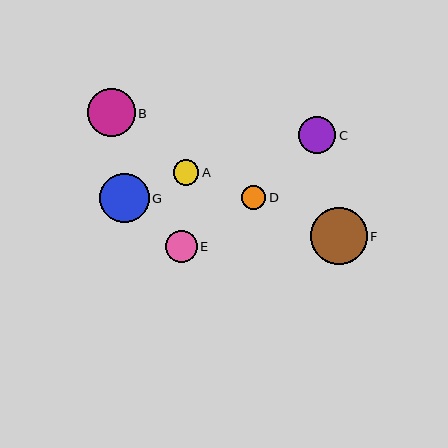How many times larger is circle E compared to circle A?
Circle E is approximately 1.3 times the size of circle A.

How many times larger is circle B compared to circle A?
Circle B is approximately 1.9 times the size of circle A.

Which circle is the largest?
Circle F is the largest with a size of approximately 57 pixels.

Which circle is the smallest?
Circle D is the smallest with a size of approximately 24 pixels.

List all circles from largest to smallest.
From largest to smallest: F, G, B, C, E, A, D.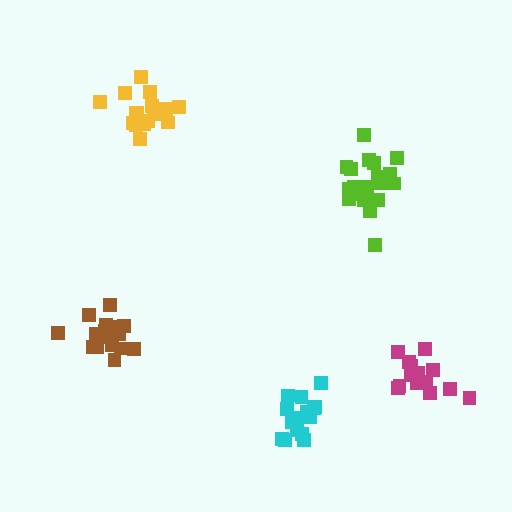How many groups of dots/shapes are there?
There are 5 groups.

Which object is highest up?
The yellow cluster is topmost.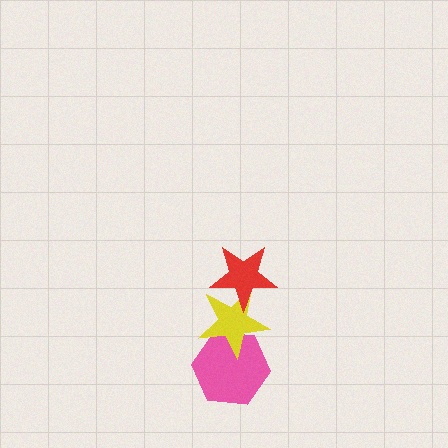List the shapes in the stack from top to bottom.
From top to bottom: the red star, the yellow star, the pink hexagon.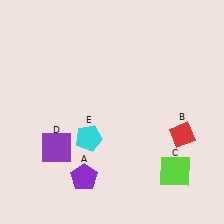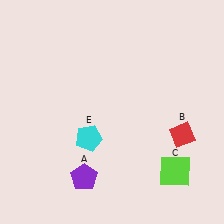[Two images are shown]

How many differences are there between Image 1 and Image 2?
There is 1 difference between the two images.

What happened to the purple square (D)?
The purple square (D) was removed in Image 2. It was in the bottom-left area of Image 1.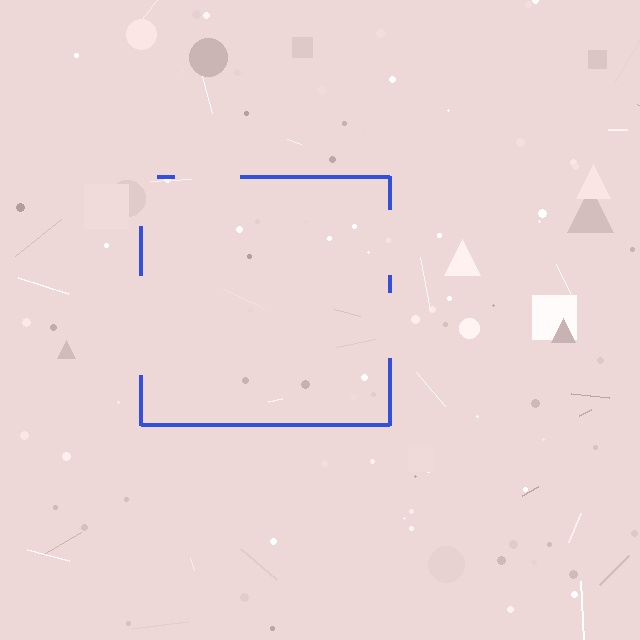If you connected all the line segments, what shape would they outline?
They would outline a square.